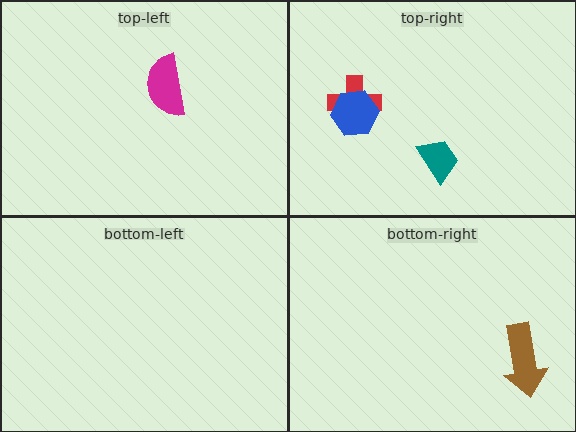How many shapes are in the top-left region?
1.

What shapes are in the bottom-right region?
The brown arrow.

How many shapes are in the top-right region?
3.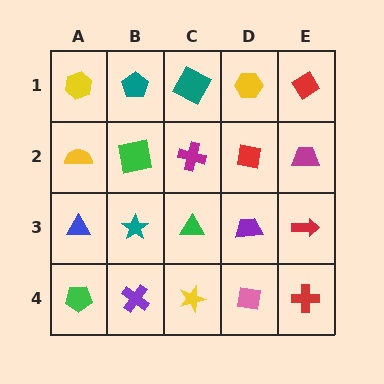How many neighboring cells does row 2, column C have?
4.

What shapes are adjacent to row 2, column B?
A teal pentagon (row 1, column B), a teal star (row 3, column B), a yellow semicircle (row 2, column A), a magenta cross (row 2, column C).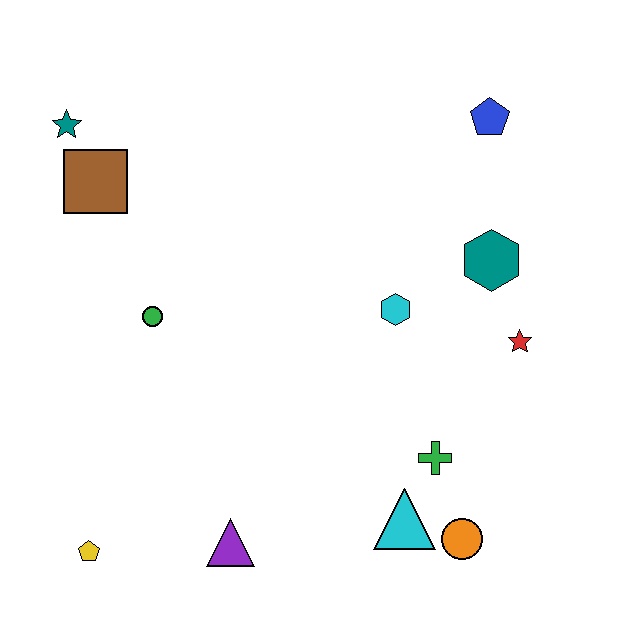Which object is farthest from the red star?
The teal star is farthest from the red star.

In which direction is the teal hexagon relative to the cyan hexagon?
The teal hexagon is to the right of the cyan hexagon.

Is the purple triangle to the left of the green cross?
Yes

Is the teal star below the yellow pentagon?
No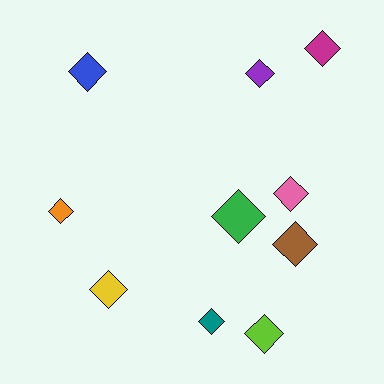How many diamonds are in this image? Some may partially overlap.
There are 10 diamonds.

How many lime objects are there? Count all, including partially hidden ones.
There is 1 lime object.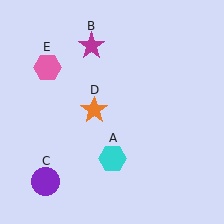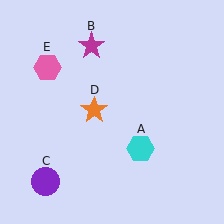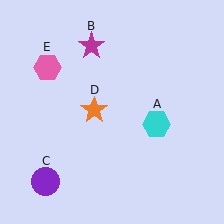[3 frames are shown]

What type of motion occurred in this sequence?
The cyan hexagon (object A) rotated counterclockwise around the center of the scene.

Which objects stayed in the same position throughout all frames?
Magenta star (object B) and purple circle (object C) and orange star (object D) and pink hexagon (object E) remained stationary.